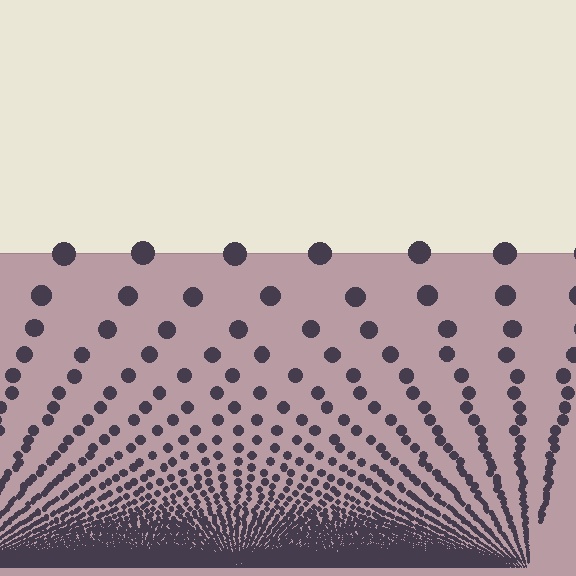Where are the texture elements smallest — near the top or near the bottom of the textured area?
Near the bottom.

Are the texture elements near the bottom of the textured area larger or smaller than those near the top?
Smaller. The gradient is inverted — elements near the bottom are smaller and denser.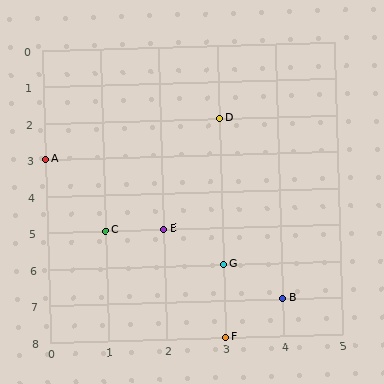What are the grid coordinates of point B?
Point B is at grid coordinates (4, 7).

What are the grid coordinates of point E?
Point E is at grid coordinates (2, 5).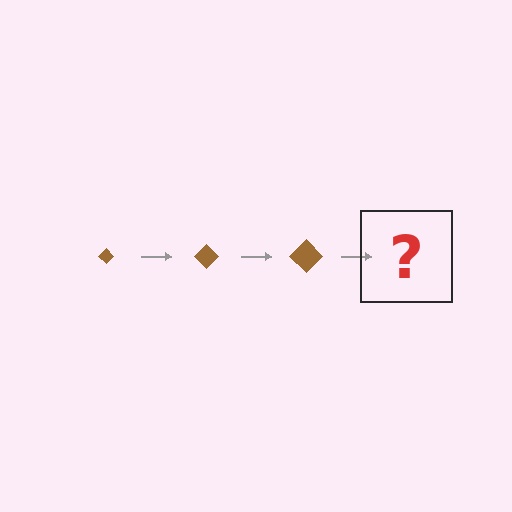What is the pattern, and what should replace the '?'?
The pattern is that the diamond gets progressively larger each step. The '?' should be a brown diamond, larger than the previous one.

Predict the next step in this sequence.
The next step is a brown diamond, larger than the previous one.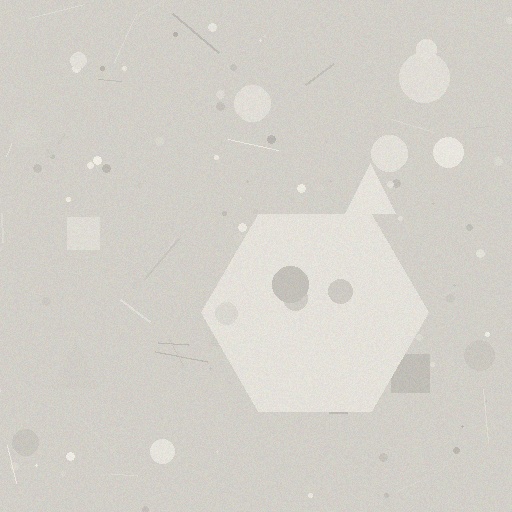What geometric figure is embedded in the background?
A hexagon is embedded in the background.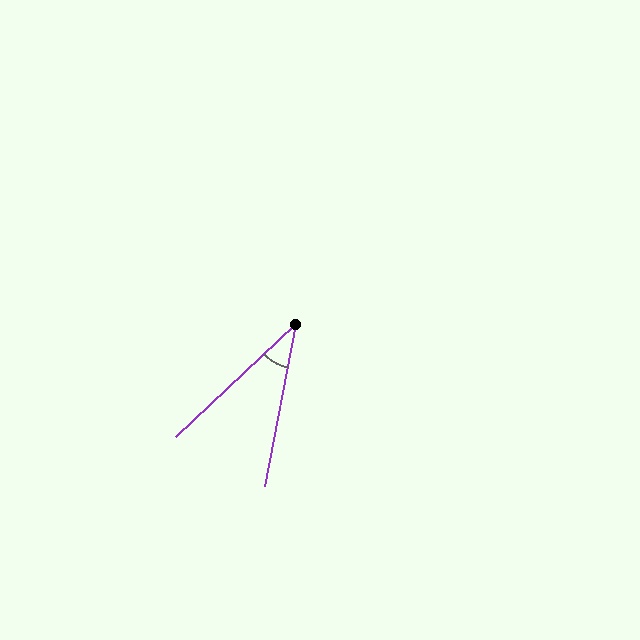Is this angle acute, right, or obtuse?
It is acute.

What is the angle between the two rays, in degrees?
Approximately 36 degrees.